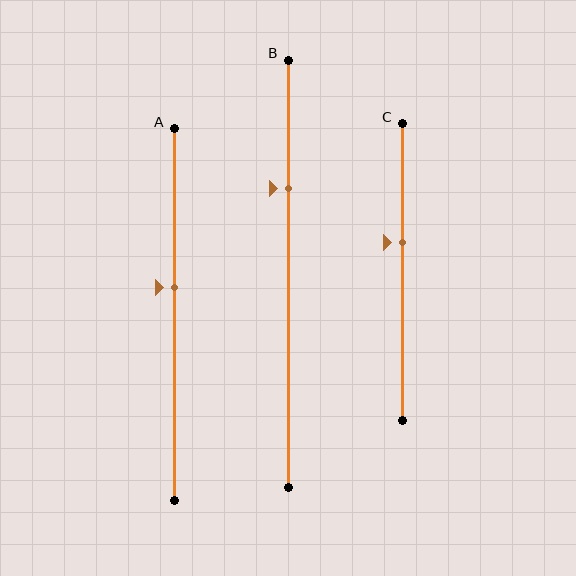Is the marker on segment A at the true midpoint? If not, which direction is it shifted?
No, the marker on segment A is shifted upward by about 7% of the segment length.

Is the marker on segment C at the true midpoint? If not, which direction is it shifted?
No, the marker on segment C is shifted upward by about 10% of the segment length.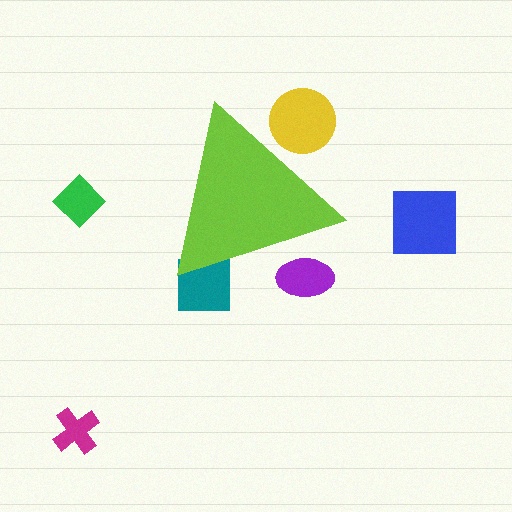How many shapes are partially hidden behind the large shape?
3 shapes are partially hidden.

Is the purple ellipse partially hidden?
Yes, the purple ellipse is partially hidden behind the lime triangle.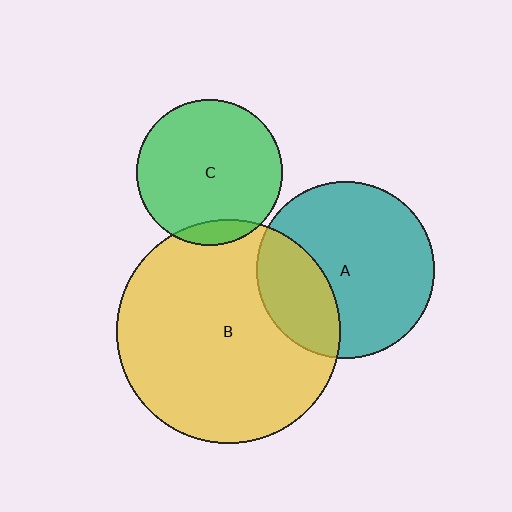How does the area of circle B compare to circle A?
Approximately 1.6 times.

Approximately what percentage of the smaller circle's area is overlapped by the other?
Approximately 10%.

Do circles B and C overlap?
Yes.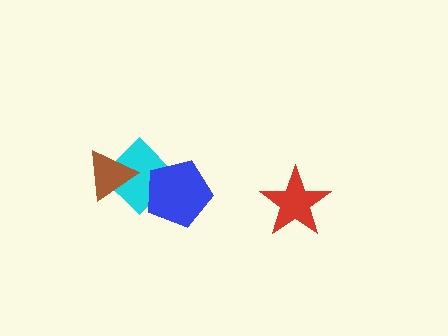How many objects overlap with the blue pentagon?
1 object overlaps with the blue pentagon.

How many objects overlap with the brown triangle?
1 object overlaps with the brown triangle.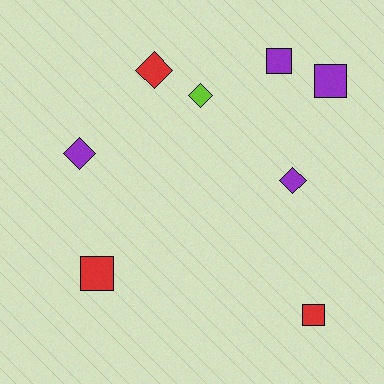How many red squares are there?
There are 2 red squares.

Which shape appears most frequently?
Diamond, with 4 objects.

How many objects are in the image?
There are 8 objects.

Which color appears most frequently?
Purple, with 4 objects.